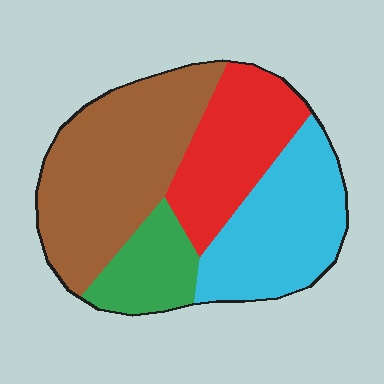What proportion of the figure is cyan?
Cyan takes up between a sixth and a third of the figure.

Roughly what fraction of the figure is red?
Red covers 23% of the figure.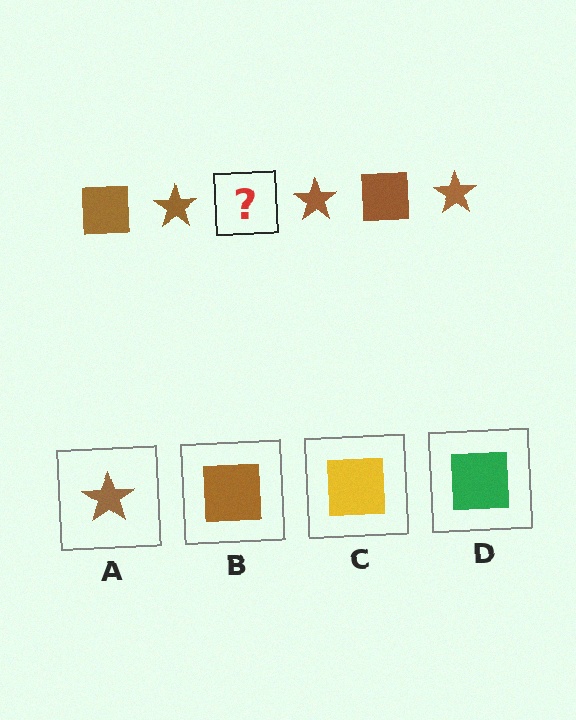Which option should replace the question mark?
Option B.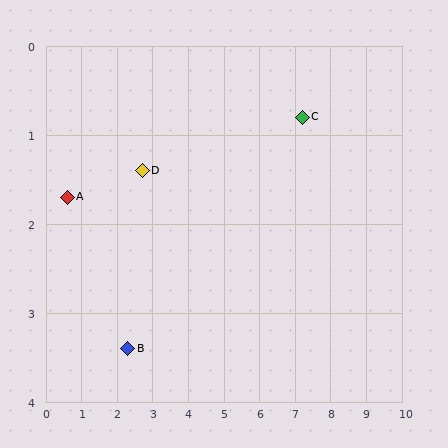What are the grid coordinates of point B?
Point B is at approximately (2.3, 3.4).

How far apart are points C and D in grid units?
Points C and D are about 4.5 grid units apart.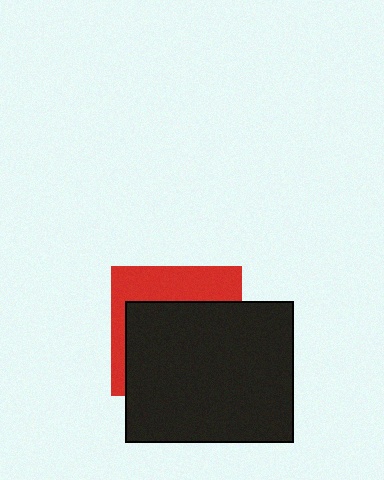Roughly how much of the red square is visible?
A small part of it is visible (roughly 35%).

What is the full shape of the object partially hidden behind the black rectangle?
The partially hidden object is a red square.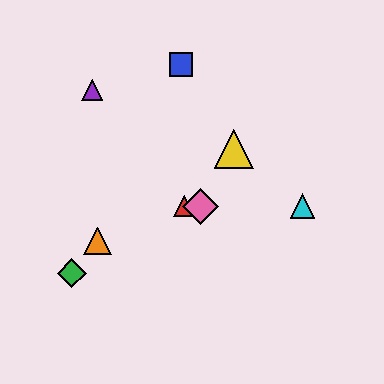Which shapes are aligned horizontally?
The red triangle, the cyan triangle, the pink diamond are aligned horizontally.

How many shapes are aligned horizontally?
3 shapes (the red triangle, the cyan triangle, the pink diamond) are aligned horizontally.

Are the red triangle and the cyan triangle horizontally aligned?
Yes, both are at y≈206.